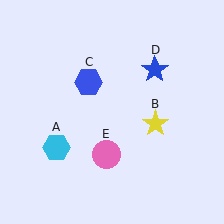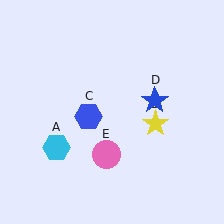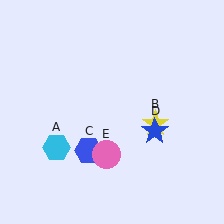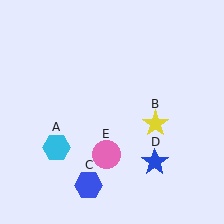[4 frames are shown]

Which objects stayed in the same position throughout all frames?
Cyan hexagon (object A) and yellow star (object B) and pink circle (object E) remained stationary.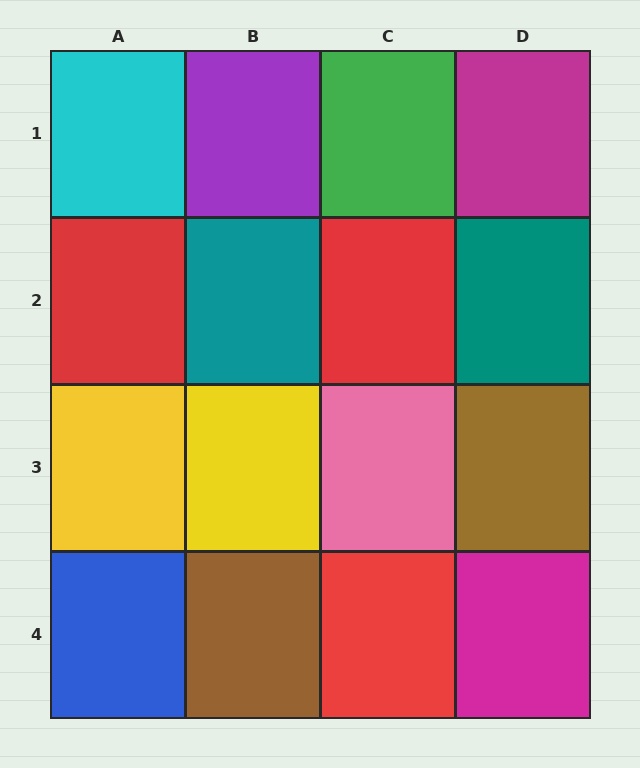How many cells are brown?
2 cells are brown.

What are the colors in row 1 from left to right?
Cyan, purple, green, magenta.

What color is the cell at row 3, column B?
Yellow.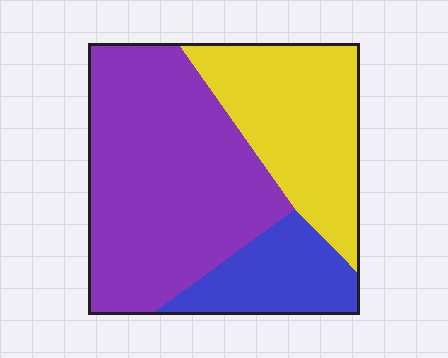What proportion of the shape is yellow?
Yellow takes up about one third (1/3) of the shape.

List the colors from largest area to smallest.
From largest to smallest: purple, yellow, blue.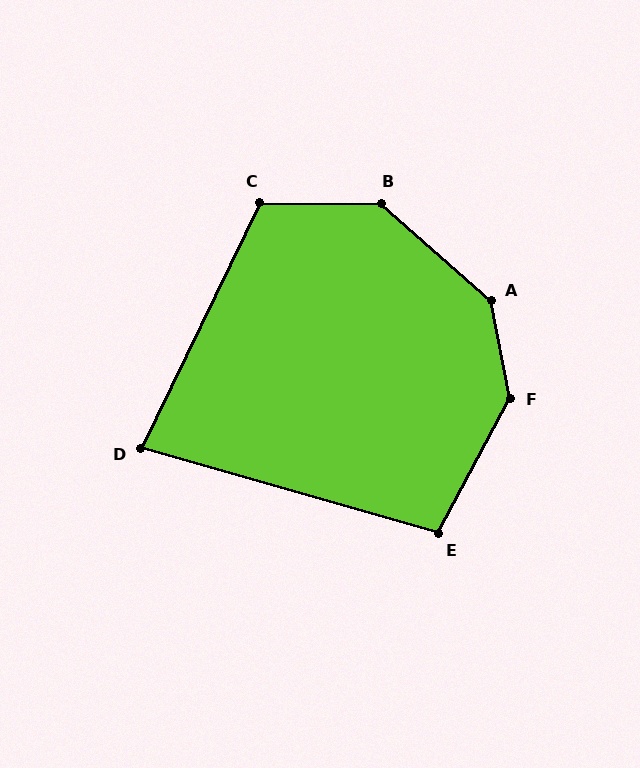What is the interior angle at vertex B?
Approximately 139 degrees (obtuse).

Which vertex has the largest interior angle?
A, at approximately 142 degrees.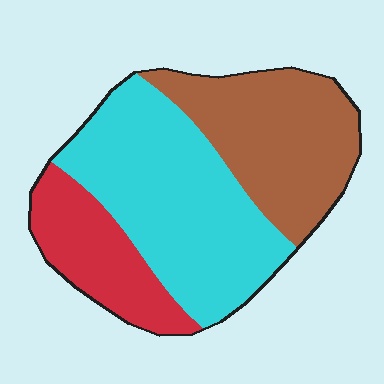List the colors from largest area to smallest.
From largest to smallest: cyan, brown, red.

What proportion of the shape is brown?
Brown takes up about one third (1/3) of the shape.